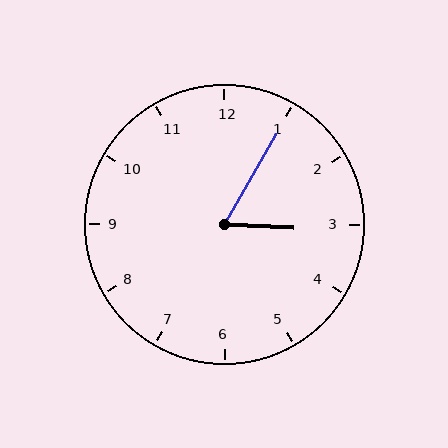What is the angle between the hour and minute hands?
Approximately 62 degrees.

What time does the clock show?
3:05.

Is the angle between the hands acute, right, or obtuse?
It is acute.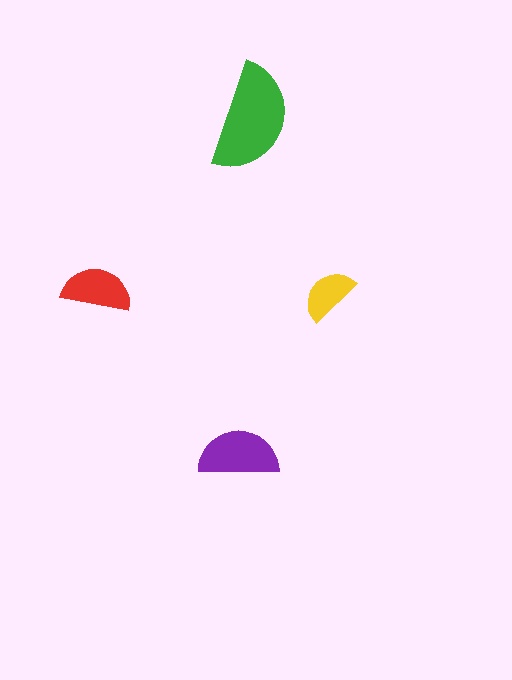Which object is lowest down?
The purple semicircle is bottommost.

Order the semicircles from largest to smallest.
the green one, the purple one, the red one, the yellow one.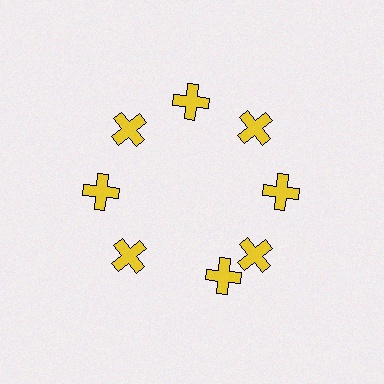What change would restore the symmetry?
The symmetry would be restored by rotating it back into even spacing with its neighbors so that all 8 crosses sit at equal angles and equal distance from the center.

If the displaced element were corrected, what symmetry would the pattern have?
It would have 8-fold rotational symmetry — the pattern would map onto itself every 45 degrees.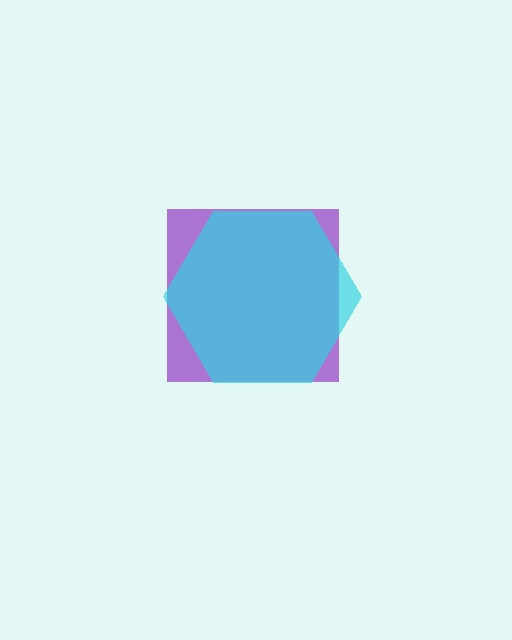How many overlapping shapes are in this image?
There are 2 overlapping shapes in the image.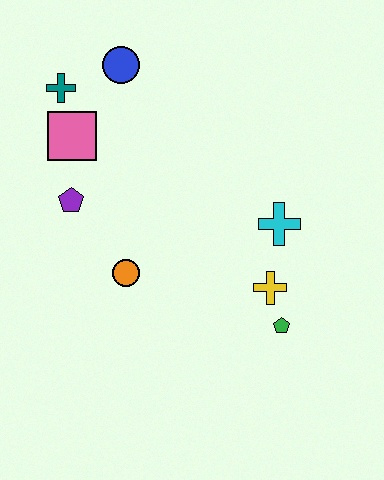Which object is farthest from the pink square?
The green pentagon is farthest from the pink square.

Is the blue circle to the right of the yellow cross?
No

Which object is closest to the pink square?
The teal cross is closest to the pink square.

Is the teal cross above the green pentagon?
Yes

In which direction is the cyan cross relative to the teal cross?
The cyan cross is to the right of the teal cross.